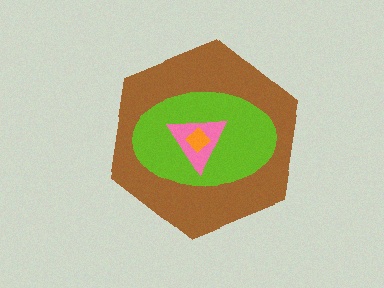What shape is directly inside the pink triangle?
The orange diamond.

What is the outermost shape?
The brown hexagon.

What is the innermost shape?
The orange diamond.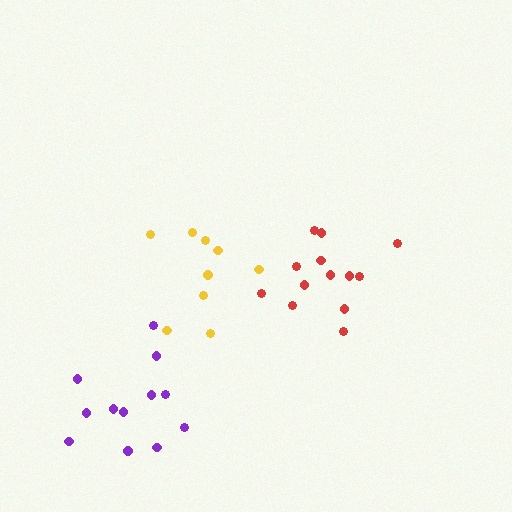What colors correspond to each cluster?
The clusters are colored: purple, yellow, red.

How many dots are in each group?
Group 1: 12 dots, Group 2: 9 dots, Group 3: 13 dots (34 total).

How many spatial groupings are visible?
There are 3 spatial groupings.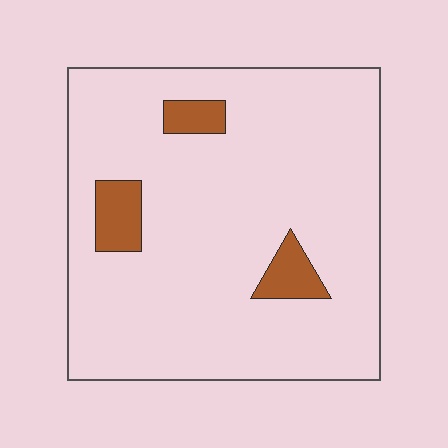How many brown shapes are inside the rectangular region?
3.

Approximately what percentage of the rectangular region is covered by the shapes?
Approximately 10%.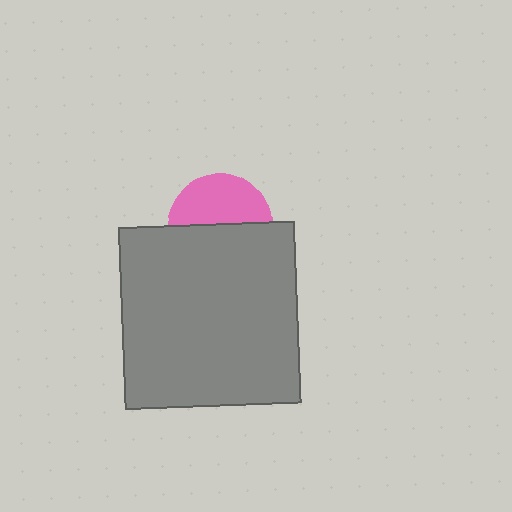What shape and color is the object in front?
The object in front is a gray rectangle.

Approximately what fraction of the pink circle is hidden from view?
Roughly 54% of the pink circle is hidden behind the gray rectangle.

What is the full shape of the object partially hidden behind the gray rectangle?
The partially hidden object is a pink circle.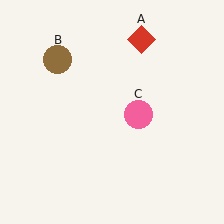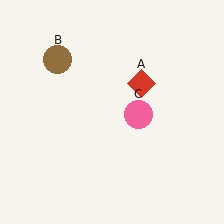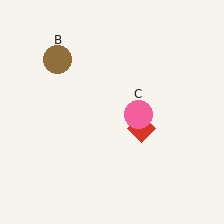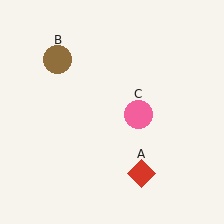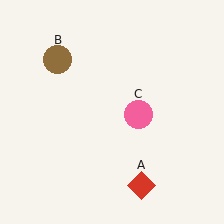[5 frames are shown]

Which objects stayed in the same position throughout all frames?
Brown circle (object B) and pink circle (object C) remained stationary.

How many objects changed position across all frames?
1 object changed position: red diamond (object A).